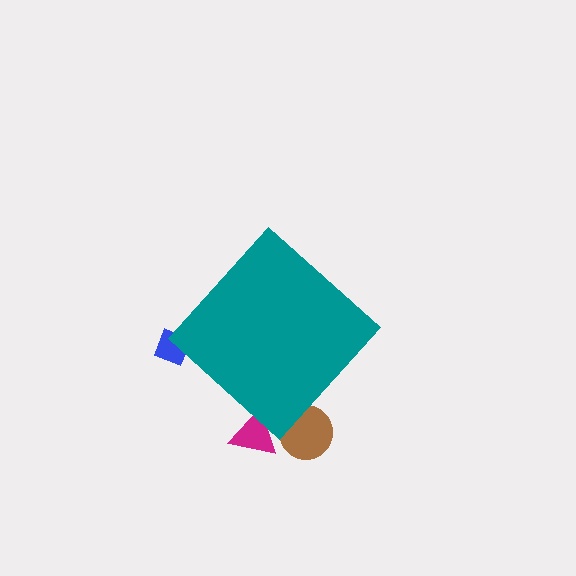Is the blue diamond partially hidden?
Yes, the blue diamond is partially hidden behind the teal diamond.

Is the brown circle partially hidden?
Yes, the brown circle is partially hidden behind the teal diamond.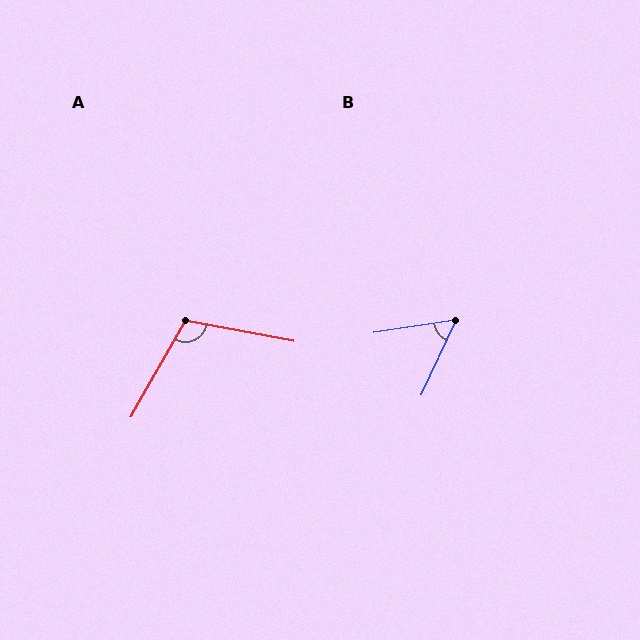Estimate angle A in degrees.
Approximately 109 degrees.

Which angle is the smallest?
B, at approximately 56 degrees.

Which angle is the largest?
A, at approximately 109 degrees.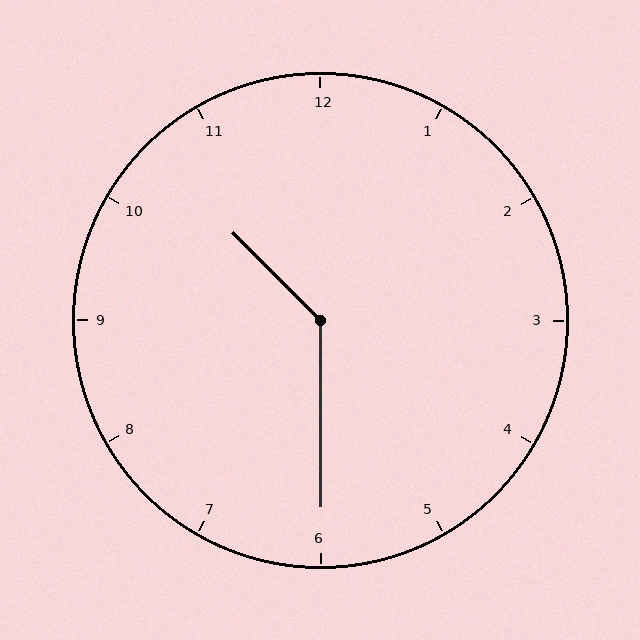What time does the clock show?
10:30.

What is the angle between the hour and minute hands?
Approximately 135 degrees.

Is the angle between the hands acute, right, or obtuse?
It is obtuse.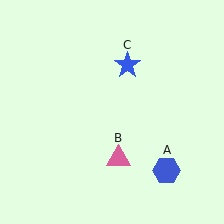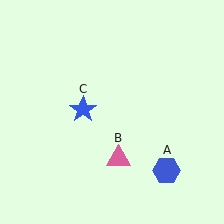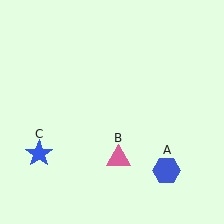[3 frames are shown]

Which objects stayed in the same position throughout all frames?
Blue hexagon (object A) and pink triangle (object B) remained stationary.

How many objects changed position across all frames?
1 object changed position: blue star (object C).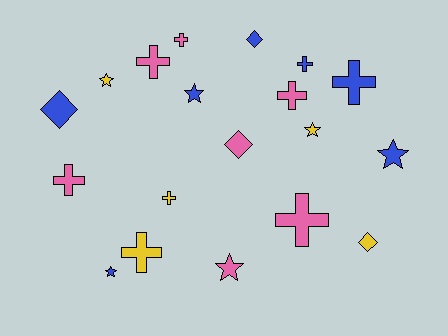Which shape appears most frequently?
Cross, with 9 objects.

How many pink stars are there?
There is 1 pink star.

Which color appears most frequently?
Pink, with 7 objects.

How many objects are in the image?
There are 19 objects.